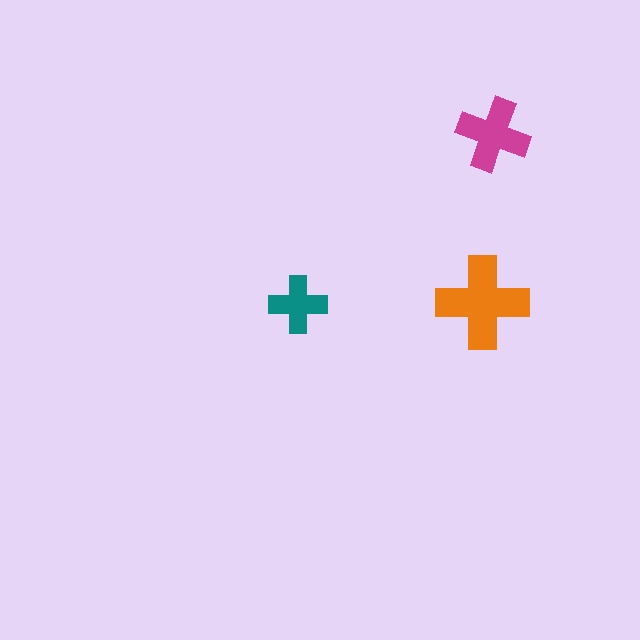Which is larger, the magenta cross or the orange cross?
The orange one.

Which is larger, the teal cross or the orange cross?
The orange one.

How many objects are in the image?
There are 3 objects in the image.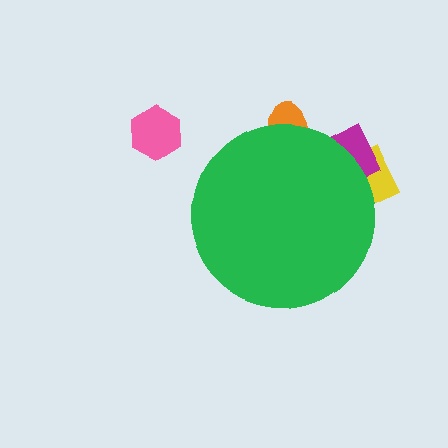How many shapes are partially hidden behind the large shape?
3 shapes are partially hidden.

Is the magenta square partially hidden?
Yes, the magenta square is partially hidden behind the green circle.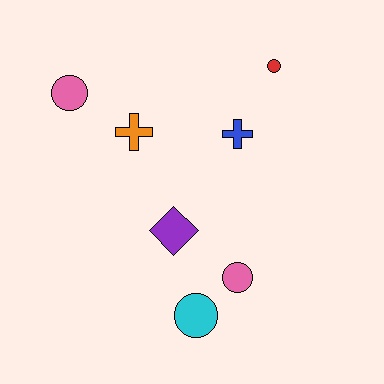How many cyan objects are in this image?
There is 1 cyan object.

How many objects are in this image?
There are 7 objects.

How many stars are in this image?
There are no stars.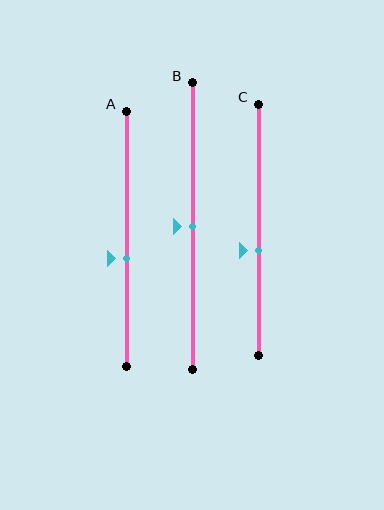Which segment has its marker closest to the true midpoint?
Segment B has its marker closest to the true midpoint.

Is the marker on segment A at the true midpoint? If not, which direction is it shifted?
No, the marker on segment A is shifted downward by about 8% of the segment length.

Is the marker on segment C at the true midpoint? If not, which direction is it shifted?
No, the marker on segment C is shifted downward by about 8% of the segment length.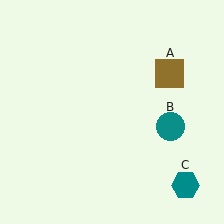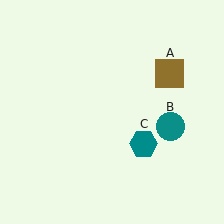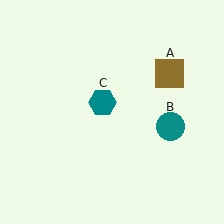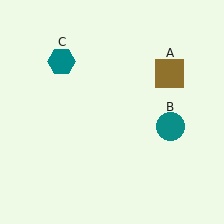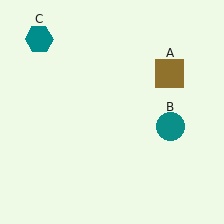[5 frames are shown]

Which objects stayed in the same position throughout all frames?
Brown square (object A) and teal circle (object B) remained stationary.